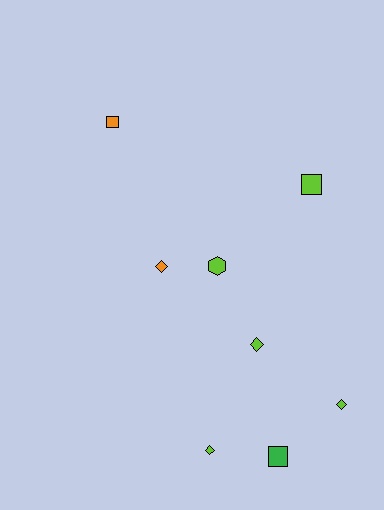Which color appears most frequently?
Lime, with 5 objects.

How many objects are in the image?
There are 8 objects.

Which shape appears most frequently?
Diamond, with 4 objects.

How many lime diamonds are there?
There are 3 lime diamonds.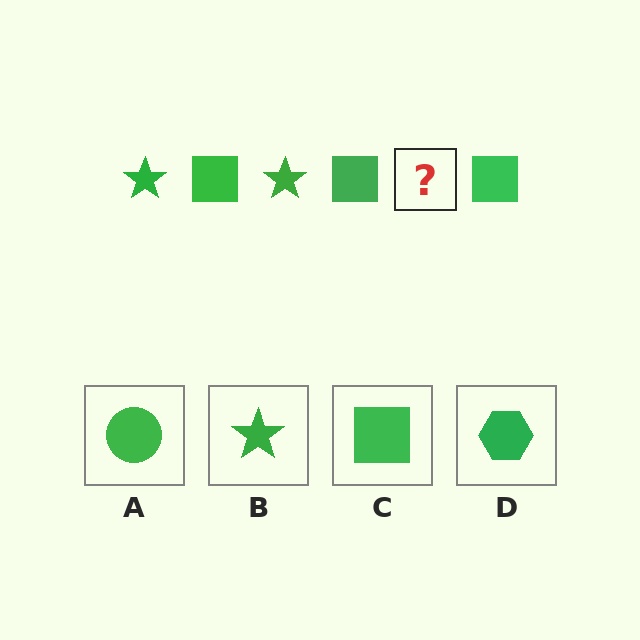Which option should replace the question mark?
Option B.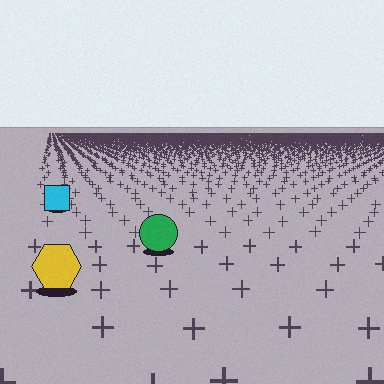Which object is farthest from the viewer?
The cyan square is farthest from the viewer. It appears smaller and the ground texture around it is denser.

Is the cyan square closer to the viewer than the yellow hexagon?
No. The yellow hexagon is closer — you can tell from the texture gradient: the ground texture is coarser near it.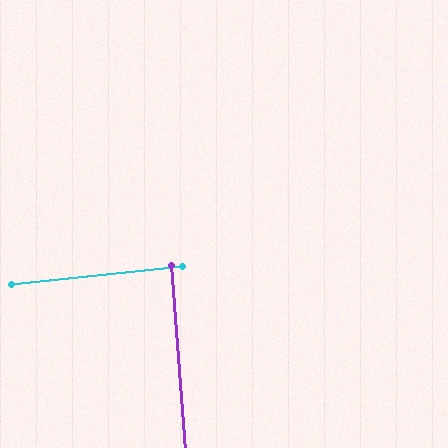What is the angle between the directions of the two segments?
Approximately 88 degrees.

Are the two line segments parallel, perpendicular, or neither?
Perpendicular — they meet at approximately 88°.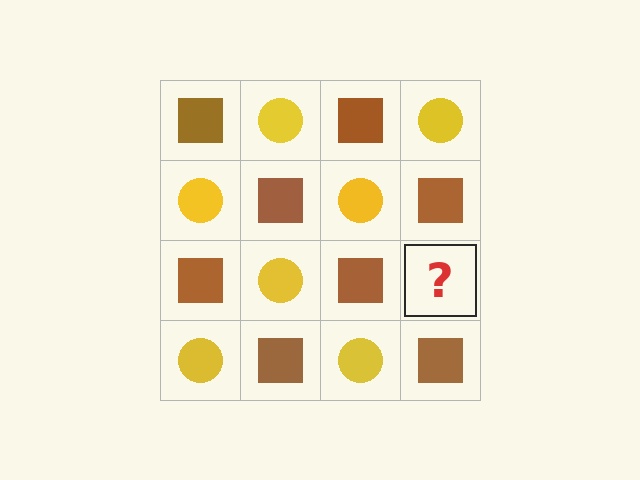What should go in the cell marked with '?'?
The missing cell should contain a yellow circle.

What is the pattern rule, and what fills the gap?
The rule is that it alternates brown square and yellow circle in a checkerboard pattern. The gap should be filled with a yellow circle.